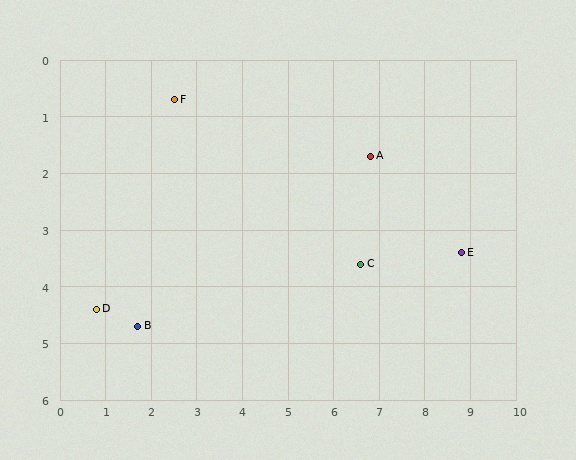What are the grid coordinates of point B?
Point B is at approximately (1.7, 4.7).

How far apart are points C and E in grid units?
Points C and E are about 2.2 grid units apart.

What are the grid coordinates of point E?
Point E is at approximately (8.8, 3.4).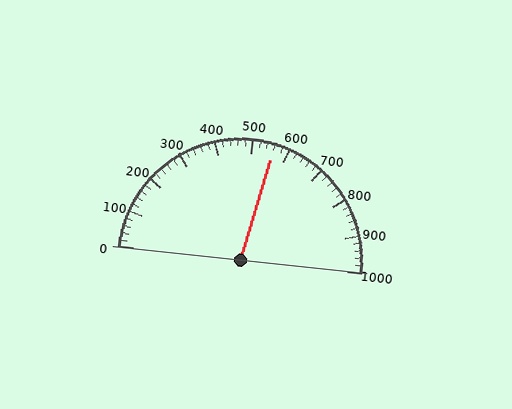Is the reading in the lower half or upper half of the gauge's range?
The reading is in the upper half of the range (0 to 1000).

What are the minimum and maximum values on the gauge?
The gauge ranges from 0 to 1000.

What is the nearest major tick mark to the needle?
The nearest major tick mark is 600.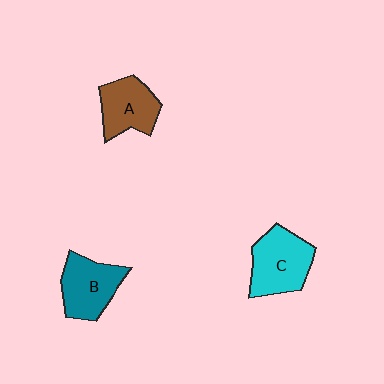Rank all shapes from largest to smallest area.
From largest to smallest: C (cyan), B (teal), A (brown).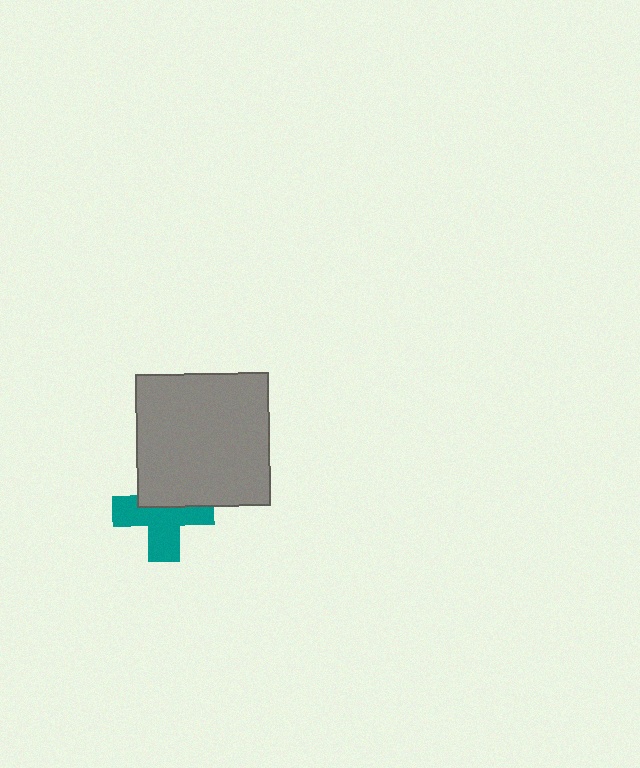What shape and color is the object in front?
The object in front is a gray square.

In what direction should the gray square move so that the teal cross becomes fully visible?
The gray square should move up. That is the shortest direction to clear the overlap and leave the teal cross fully visible.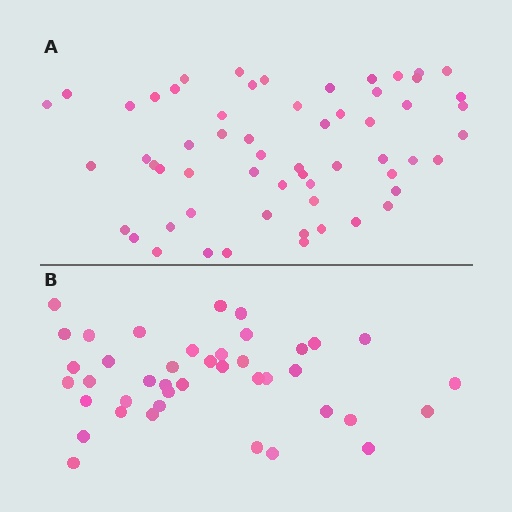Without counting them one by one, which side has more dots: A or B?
Region A (the top region) has more dots.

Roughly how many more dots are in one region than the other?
Region A has approximately 20 more dots than region B.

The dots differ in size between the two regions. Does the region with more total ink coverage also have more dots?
No. Region B has more total ink coverage because its dots are larger, but region A actually contains more individual dots. Total area can be misleading — the number of items is what matters here.